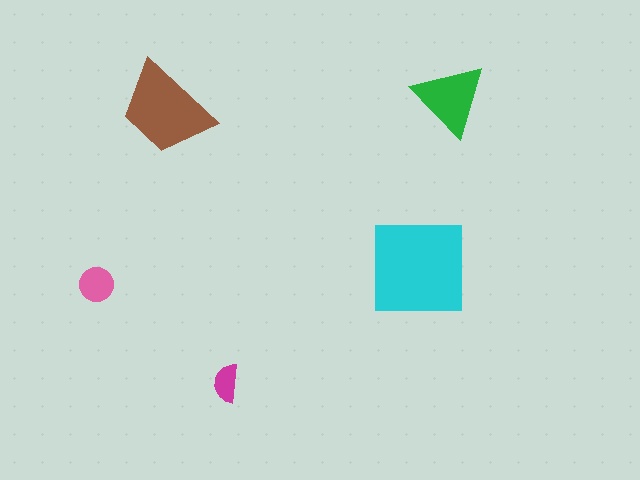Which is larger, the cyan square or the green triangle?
The cyan square.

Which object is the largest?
The cyan square.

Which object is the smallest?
The magenta semicircle.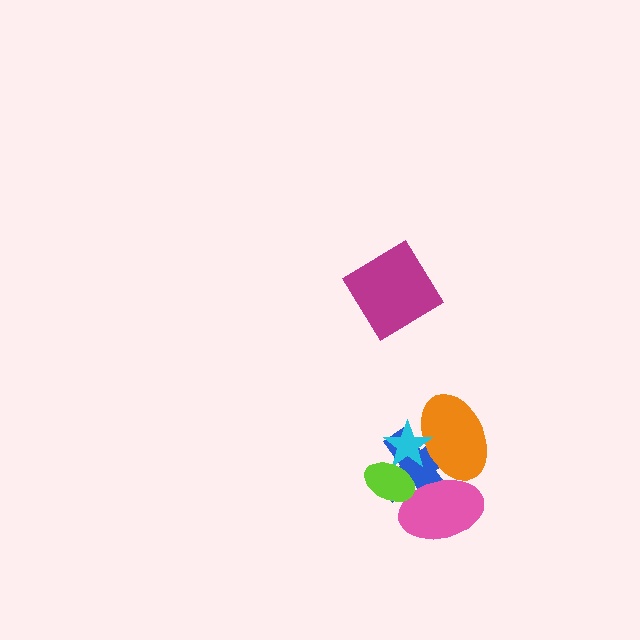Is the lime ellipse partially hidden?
No, no other shape covers it.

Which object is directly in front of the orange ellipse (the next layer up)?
The cyan star is directly in front of the orange ellipse.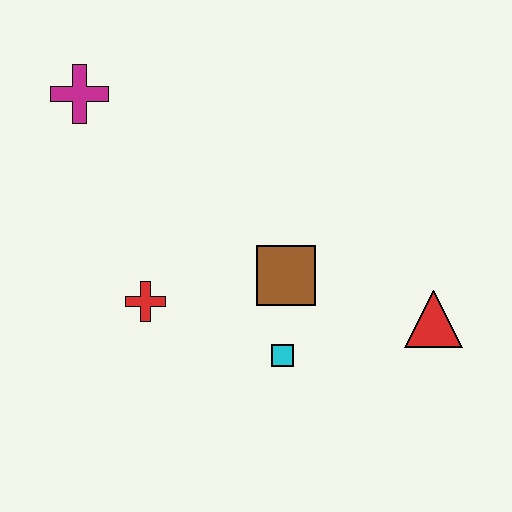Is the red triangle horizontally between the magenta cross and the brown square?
No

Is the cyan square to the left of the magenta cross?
No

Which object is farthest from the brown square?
The magenta cross is farthest from the brown square.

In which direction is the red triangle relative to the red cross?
The red triangle is to the right of the red cross.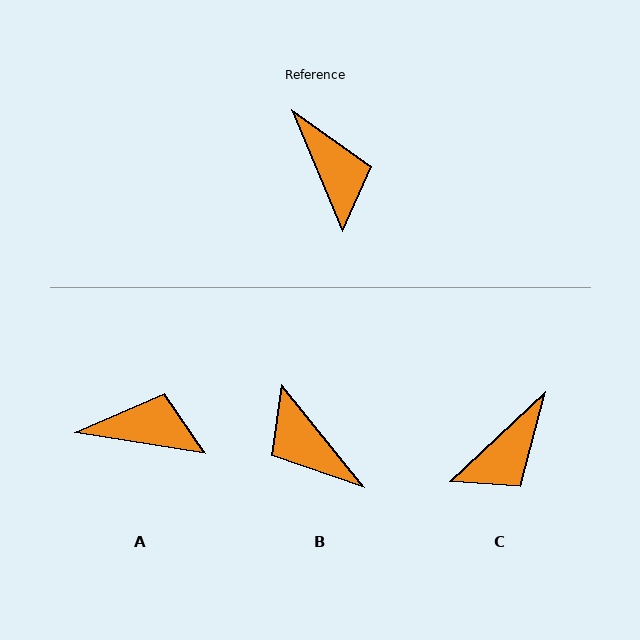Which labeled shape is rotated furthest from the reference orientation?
B, about 164 degrees away.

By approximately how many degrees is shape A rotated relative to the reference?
Approximately 58 degrees counter-clockwise.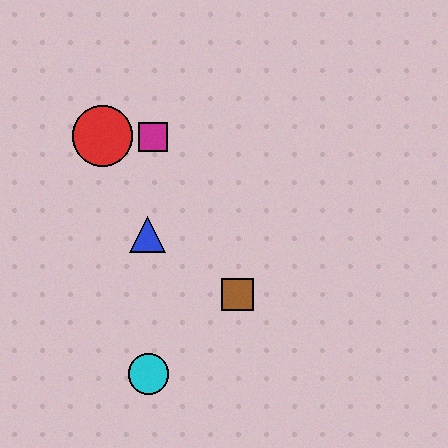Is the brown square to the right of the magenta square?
Yes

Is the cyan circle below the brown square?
Yes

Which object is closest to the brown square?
The blue triangle is closest to the brown square.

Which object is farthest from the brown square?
The red circle is farthest from the brown square.